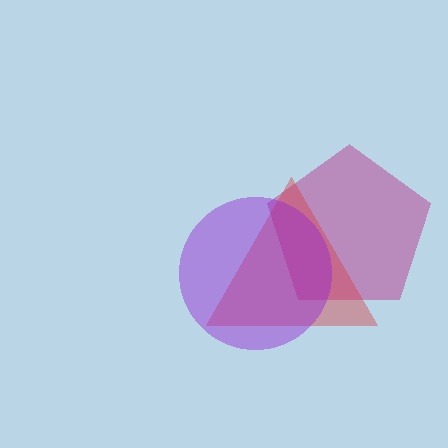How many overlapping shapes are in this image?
There are 3 overlapping shapes in the image.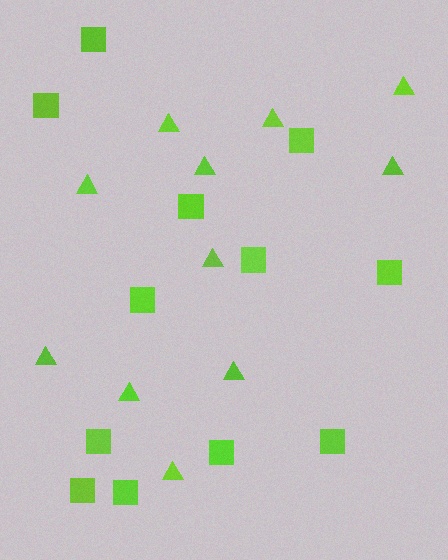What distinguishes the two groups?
There are 2 groups: one group of squares (12) and one group of triangles (11).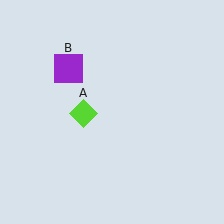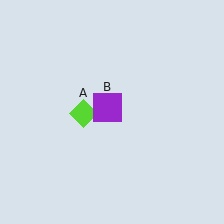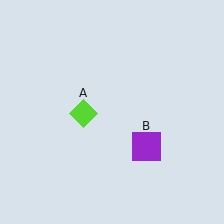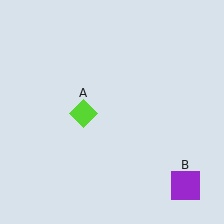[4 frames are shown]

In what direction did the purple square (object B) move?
The purple square (object B) moved down and to the right.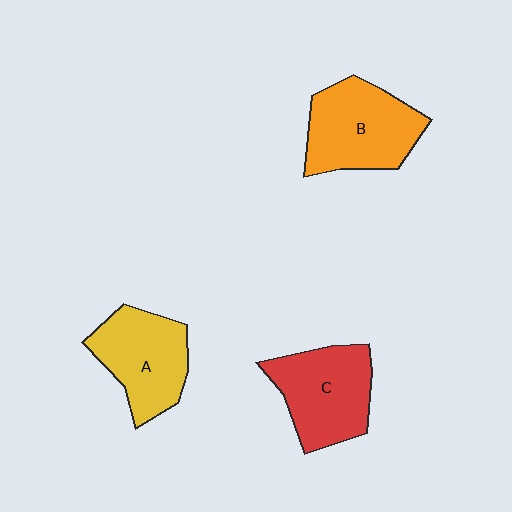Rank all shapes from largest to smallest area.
From largest to smallest: B (orange), C (red), A (yellow).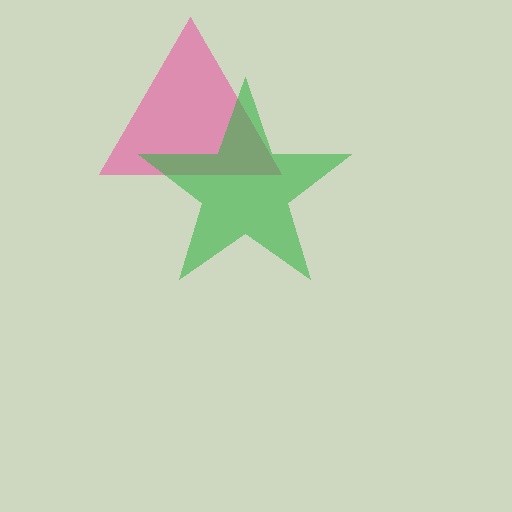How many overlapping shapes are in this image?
There are 2 overlapping shapes in the image.